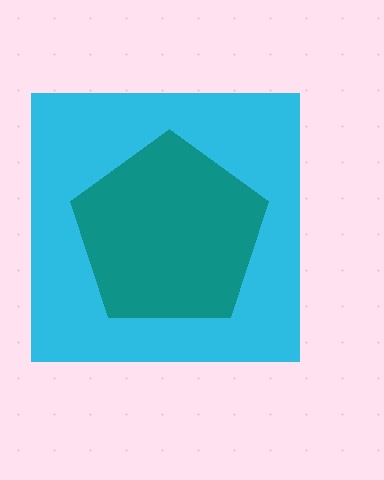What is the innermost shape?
The teal pentagon.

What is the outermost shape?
The cyan square.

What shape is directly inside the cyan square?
The teal pentagon.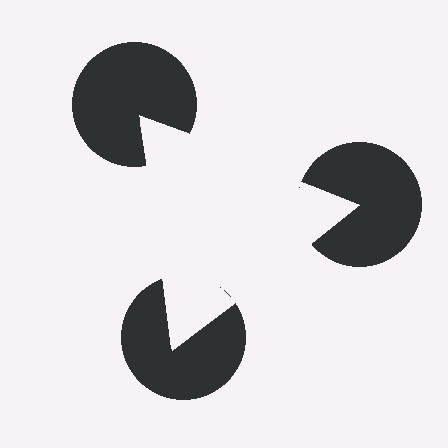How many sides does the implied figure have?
3 sides.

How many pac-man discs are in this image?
There are 3 — one at each vertex of the illusory triangle.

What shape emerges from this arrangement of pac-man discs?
An illusory triangle — its edges are inferred from the aligned wedge cuts in the pac-man discs, not physically drawn.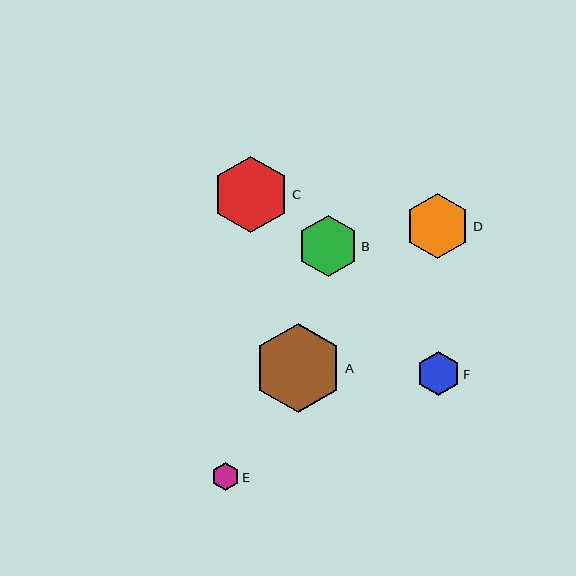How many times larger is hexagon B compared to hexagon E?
Hexagon B is approximately 2.2 times the size of hexagon E.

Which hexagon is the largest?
Hexagon A is the largest with a size of approximately 88 pixels.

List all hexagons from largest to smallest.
From largest to smallest: A, C, D, B, F, E.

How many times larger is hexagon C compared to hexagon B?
Hexagon C is approximately 1.3 times the size of hexagon B.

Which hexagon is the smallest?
Hexagon E is the smallest with a size of approximately 28 pixels.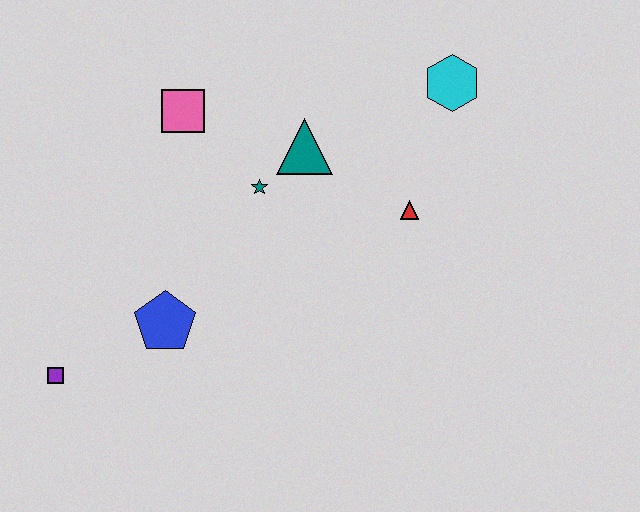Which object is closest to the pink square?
The teal star is closest to the pink square.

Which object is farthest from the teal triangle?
The purple square is farthest from the teal triangle.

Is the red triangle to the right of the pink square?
Yes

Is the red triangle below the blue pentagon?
No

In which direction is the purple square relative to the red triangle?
The purple square is to the left of the red triangle.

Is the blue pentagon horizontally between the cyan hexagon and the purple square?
Yes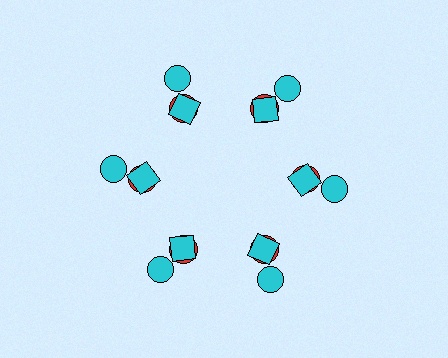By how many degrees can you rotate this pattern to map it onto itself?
The pattern maps onto itself every 60 degrees of rotation.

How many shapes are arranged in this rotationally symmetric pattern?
There are 18 shapes, arranged in 6 groups of 3.